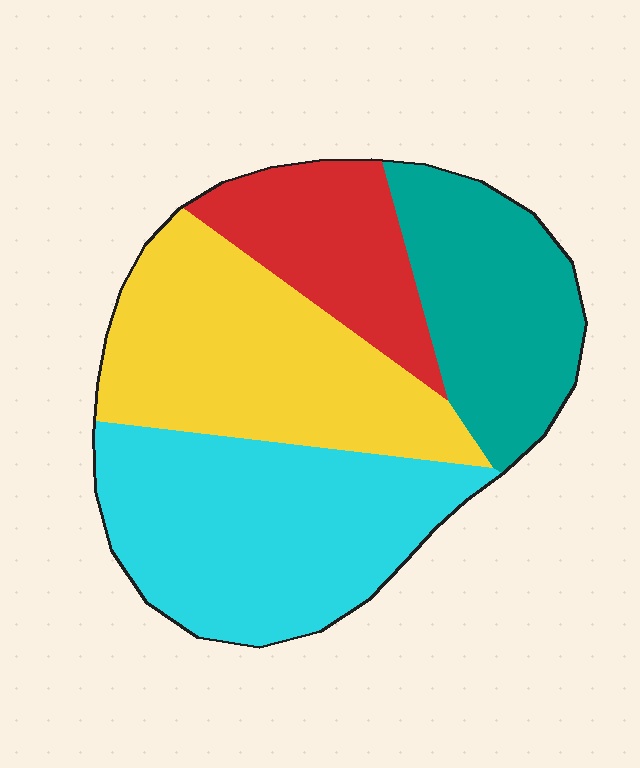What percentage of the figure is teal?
Teal takes up about one fifth (1/5) of the figure.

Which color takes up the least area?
Red, at roughly 15%.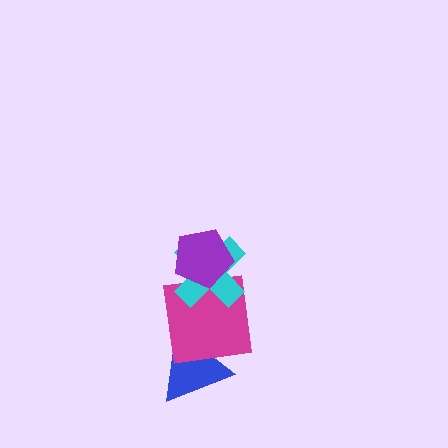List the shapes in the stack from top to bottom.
From top to bottom: the purple pentagon, the cyan cross, the magenta square, the blue triangle.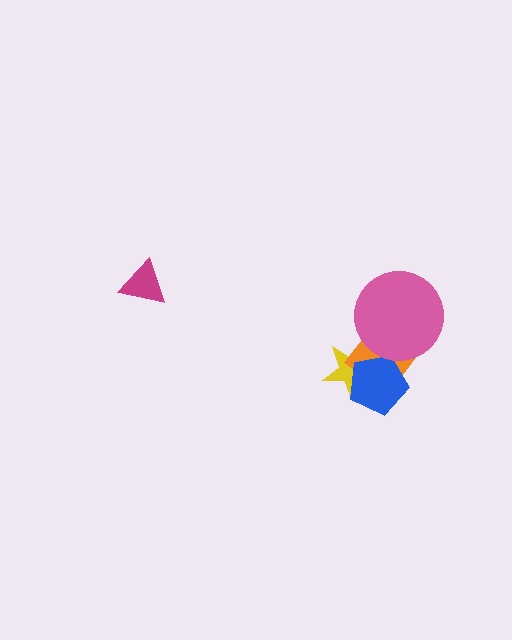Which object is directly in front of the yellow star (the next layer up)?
The orange diamond is directly in front of the yellow star.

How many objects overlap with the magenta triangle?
0 objects overlap with the magenta triangle.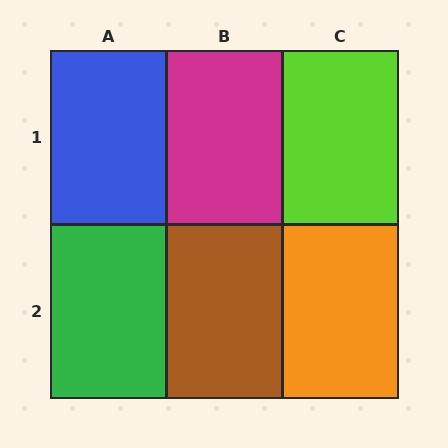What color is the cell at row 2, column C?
Orange.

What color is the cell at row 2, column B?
Brown.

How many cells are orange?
1 cell is orange.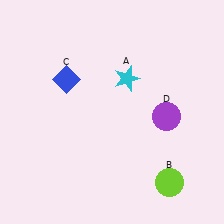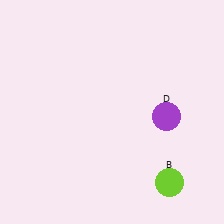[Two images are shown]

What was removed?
The cyan star (A), the blue diamond (C) were removed in Image 2.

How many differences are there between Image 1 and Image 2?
There are 2 differences between the two images.